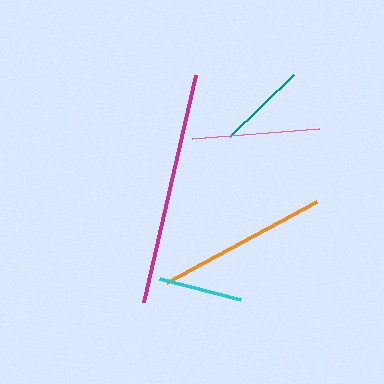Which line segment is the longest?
The magenta line is the longest at approximately 233 pixels.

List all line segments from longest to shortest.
From longest to shortest: magenta, orange, pink, teal, cyan.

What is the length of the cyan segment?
The cyan segment is approximately 83 pixels long.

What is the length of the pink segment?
The pink segment is approximately 127 pixels long.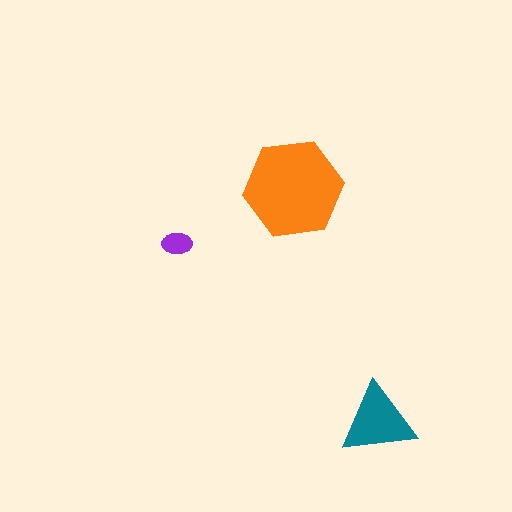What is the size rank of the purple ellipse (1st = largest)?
3rd.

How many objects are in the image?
There are 3 objects in the image.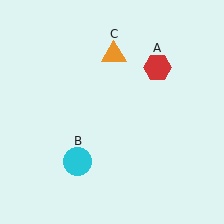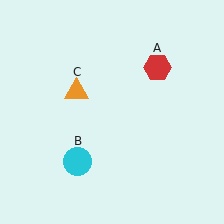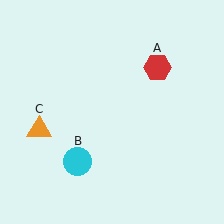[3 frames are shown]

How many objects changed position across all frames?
1 object changed position: orange triangle (object C).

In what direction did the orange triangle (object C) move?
The orange triangle (object C) moved down and to the left.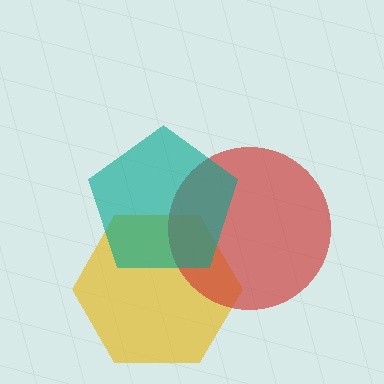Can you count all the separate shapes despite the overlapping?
Yes, there are 3 separate shapes.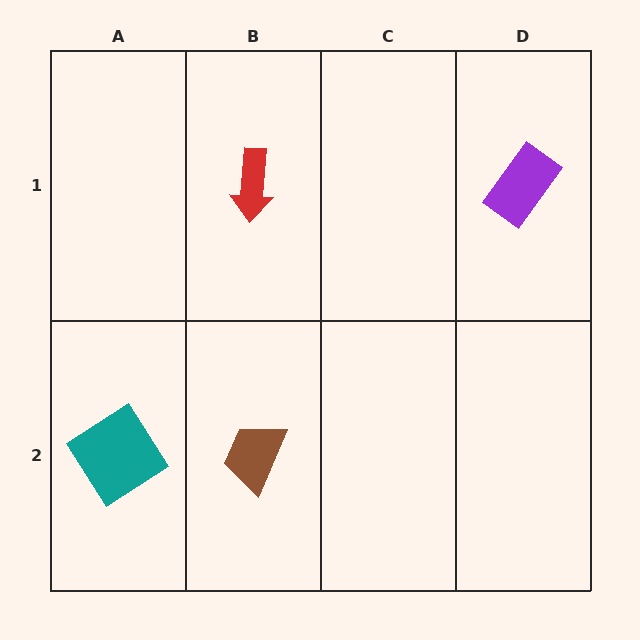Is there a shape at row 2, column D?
No, that cell is empty.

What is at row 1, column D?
A purple rectangle.